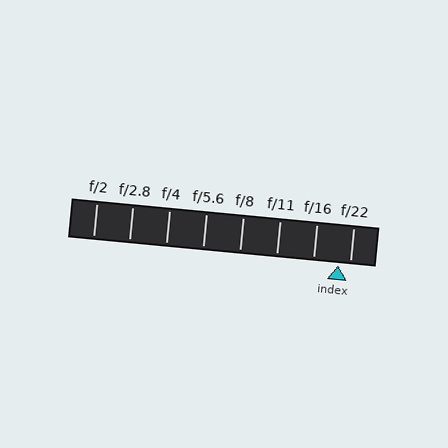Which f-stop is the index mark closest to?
The index mark is closest to f/22.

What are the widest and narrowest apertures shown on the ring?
The widest aperture shown is f/2 and the narrowest is f/22.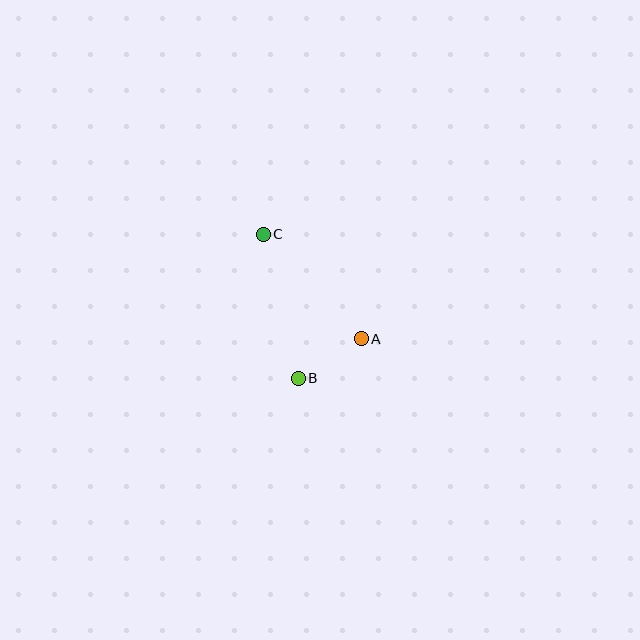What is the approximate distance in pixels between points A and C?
The distance between A and C is approximately 143 pixels.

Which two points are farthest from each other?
Points B and C are farthest from each other.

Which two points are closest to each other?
Points A and B are closest to each other.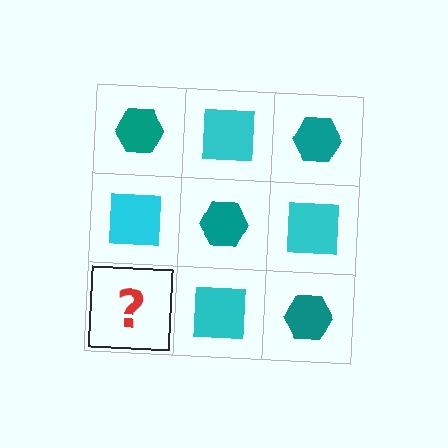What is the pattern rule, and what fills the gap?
The rule is that it alternates teal hexagon and cyan square in a checkerboard pattern. The gap should be filled with a teal hexagon.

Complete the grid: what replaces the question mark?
The question mark should be replaced with a teal hexagon.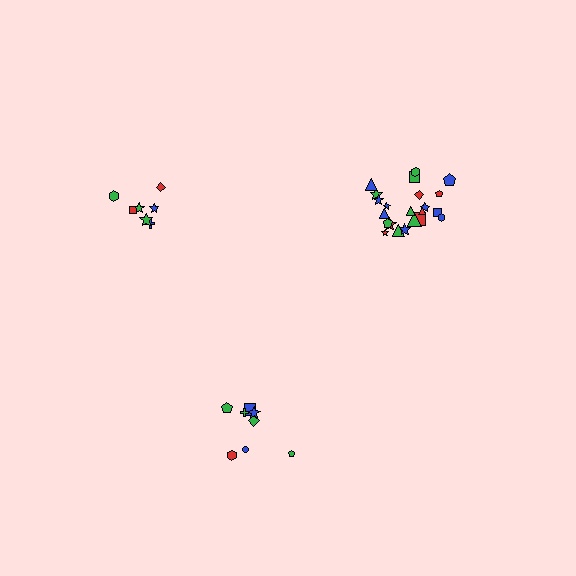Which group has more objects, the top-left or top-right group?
The top-right group.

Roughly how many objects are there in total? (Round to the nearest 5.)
Roughly 35 objects in total.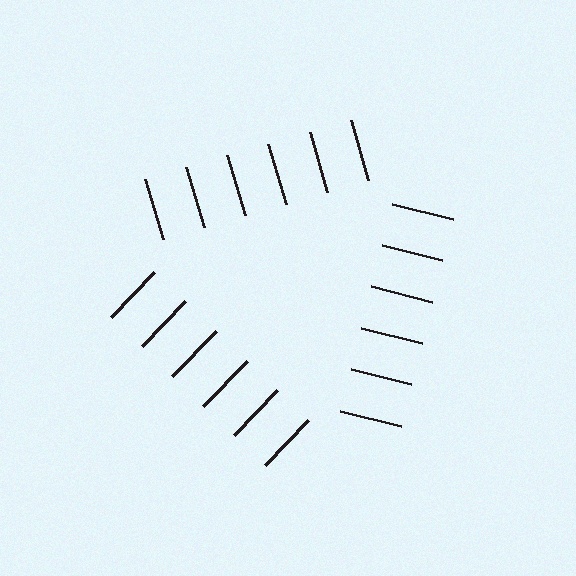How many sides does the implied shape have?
3 sides — the line-ends trace a triangle.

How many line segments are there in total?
18 — 6 along each of the 3 edges.